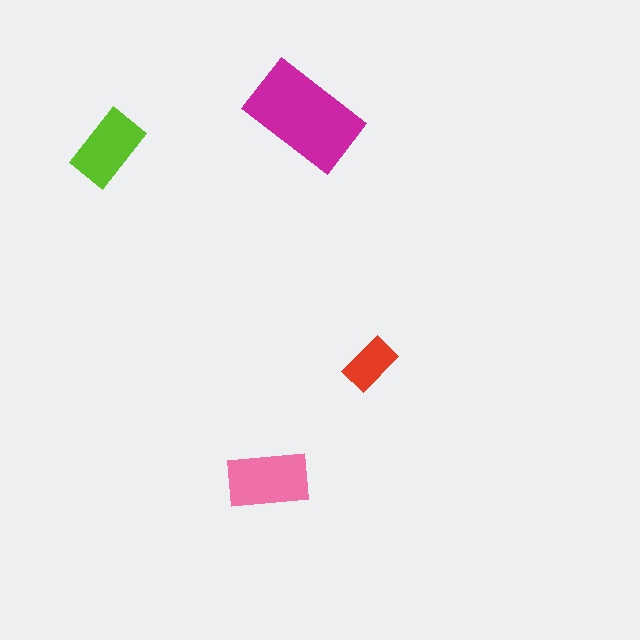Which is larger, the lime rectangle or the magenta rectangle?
The magenta one.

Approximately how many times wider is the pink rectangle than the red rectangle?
About 1.5 times wider.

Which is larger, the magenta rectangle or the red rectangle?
The magenta one.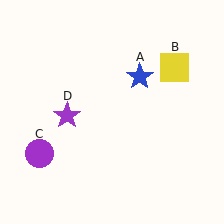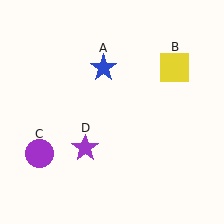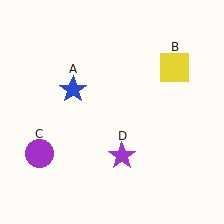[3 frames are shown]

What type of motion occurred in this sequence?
The blue star (object A), purple star (object D) rotated counterclockwise around the center of the scene.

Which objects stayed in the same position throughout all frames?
Yellow square (object B) and purple circle (object C) remained stationary.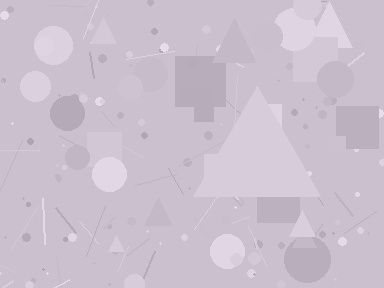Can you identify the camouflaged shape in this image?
The camouflaged shape is a triangle.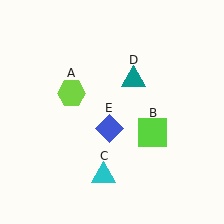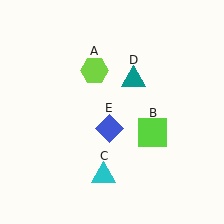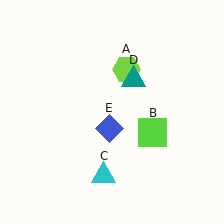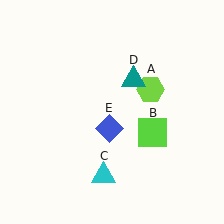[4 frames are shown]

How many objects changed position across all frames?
1 object changed position: lime hexagon (object A).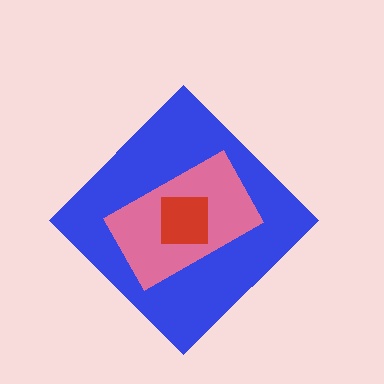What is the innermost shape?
The red square.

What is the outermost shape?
The blue diamond.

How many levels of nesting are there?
3.